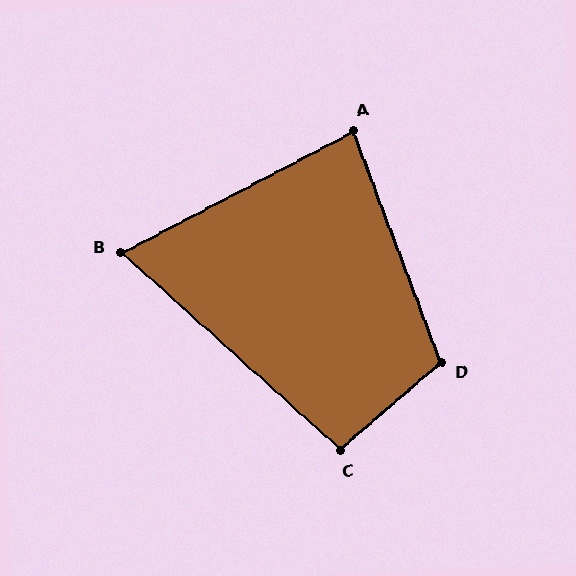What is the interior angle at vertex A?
Approximately 83 degrees (acute).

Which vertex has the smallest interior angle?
B, at approximately 70 degrees.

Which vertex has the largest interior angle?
D, at approximately 110 degrees.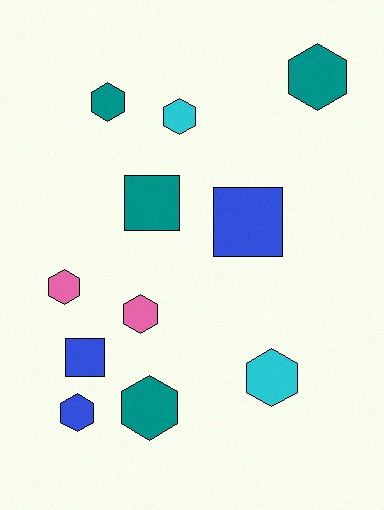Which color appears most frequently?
Teal, with 4 objects.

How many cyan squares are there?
There are no cyan squares.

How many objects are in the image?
There are 11 objects.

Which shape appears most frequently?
Hexagon, with 8 objects.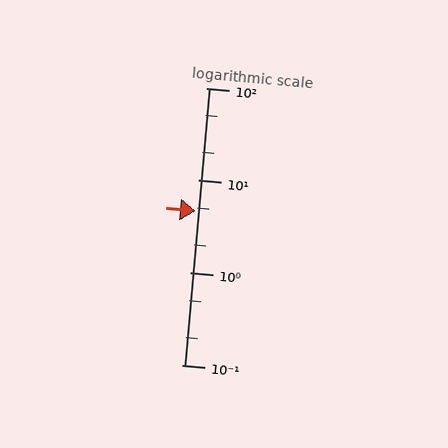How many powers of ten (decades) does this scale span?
The scale spans 3 decades, from 0.1 to 100.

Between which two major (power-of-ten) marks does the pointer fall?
The pointer is between 1 and 10.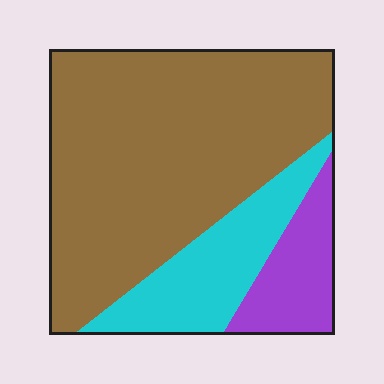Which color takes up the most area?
Brown, at roughly 65%.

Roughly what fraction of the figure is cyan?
Cyan covers 20% of the figure.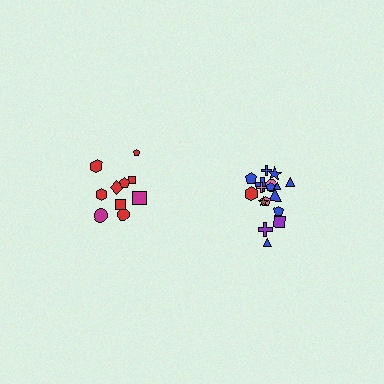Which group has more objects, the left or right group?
The right group.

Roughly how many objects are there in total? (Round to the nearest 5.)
Roughly 30 objects in total.